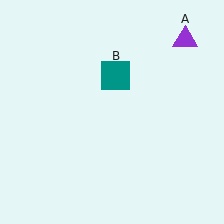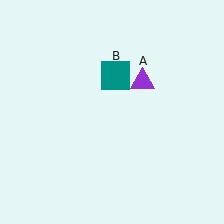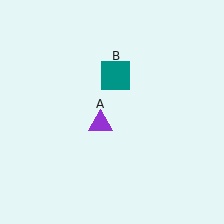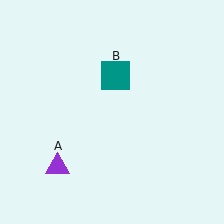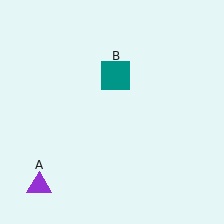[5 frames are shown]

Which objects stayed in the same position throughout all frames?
Teal square (object B) remained stationary.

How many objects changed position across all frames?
1 object changed position: purple triangle (object A).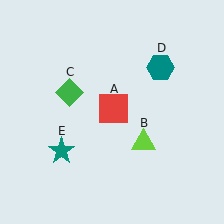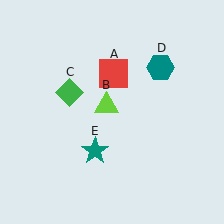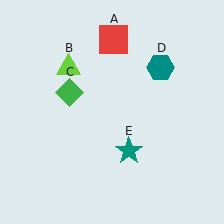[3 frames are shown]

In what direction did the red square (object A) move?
The red square (object A) moved up.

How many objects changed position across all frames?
3 objects changed position: red square (object A), lime triangle (object B), teal star (object E).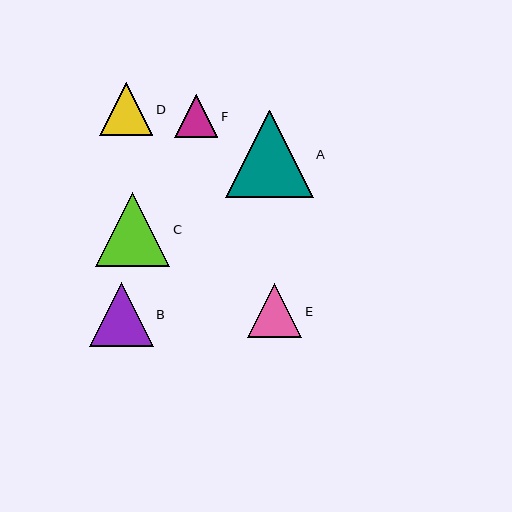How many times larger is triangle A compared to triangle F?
Triangle A is approximately 2.0 times the size of triangle F.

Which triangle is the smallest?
Triangle F is the smallest with a size of approximately 43 pixels.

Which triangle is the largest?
Triangle A is the largest with a size of approximately 87 pixels.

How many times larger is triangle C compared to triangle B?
Triangle C is approximately 1.2 times the size of triangle B.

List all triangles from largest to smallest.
From largest to smallest: A, C, B, E, D, F.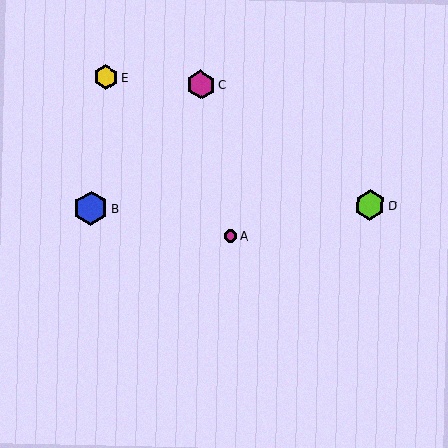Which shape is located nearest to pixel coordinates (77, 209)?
The blue hexagon (labeled B) at (91, 208) is nearest to that location.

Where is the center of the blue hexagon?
The center of the blue hexagon is at (91, 208).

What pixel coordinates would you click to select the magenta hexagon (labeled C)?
Click at (201, 85) to select the magenta hexagon C.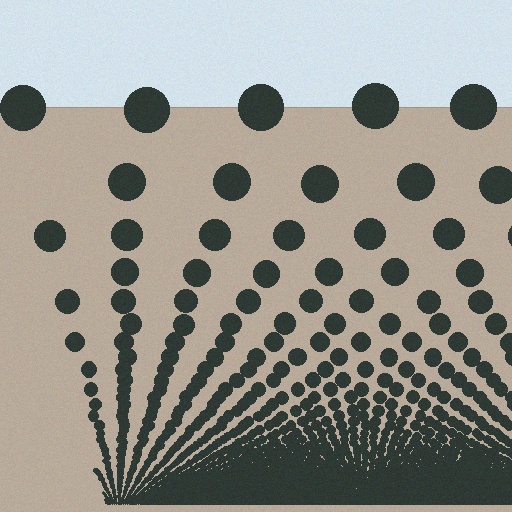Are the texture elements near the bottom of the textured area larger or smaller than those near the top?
Smaller. The gradient is inverted — elements near the bottom are smaller and denser.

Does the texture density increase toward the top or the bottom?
Density increases toward the bottom.